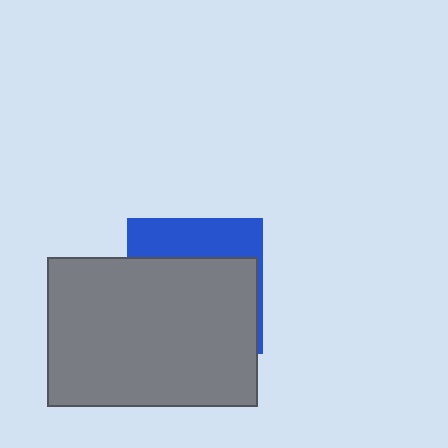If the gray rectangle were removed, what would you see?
You would see the complete blue square.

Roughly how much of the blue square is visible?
A small part of it is visible (roughly 33%).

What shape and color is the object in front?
The object in front is a gray rectangle.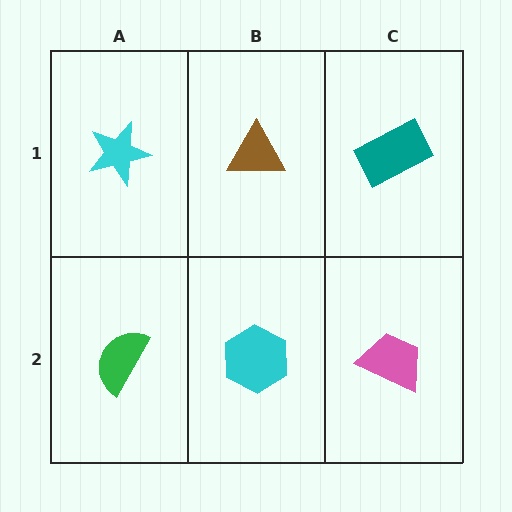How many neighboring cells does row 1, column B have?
3.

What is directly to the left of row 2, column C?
A cyan hexagon.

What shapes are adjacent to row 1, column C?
A pink trapezoid (row 2, column C), a brown triangle (row 1, column B).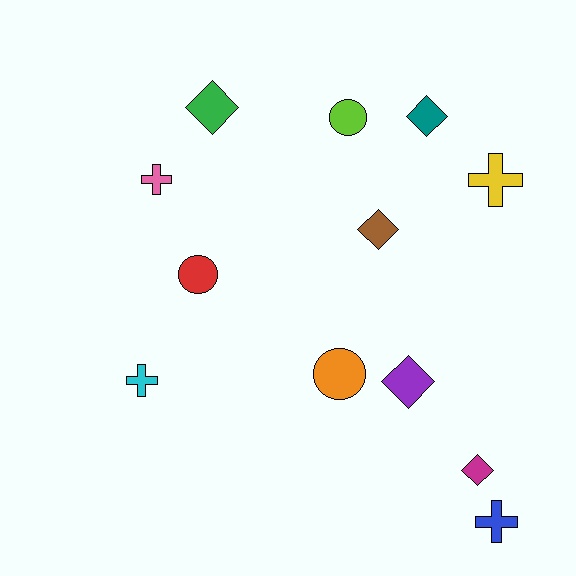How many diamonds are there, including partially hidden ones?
There are 5 diamonds.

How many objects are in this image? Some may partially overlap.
There are 12 objects.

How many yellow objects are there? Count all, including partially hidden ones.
There is 1 yellow object.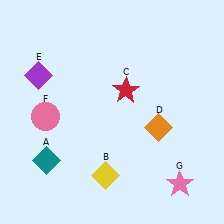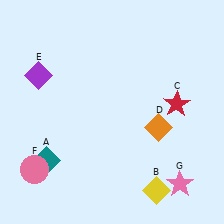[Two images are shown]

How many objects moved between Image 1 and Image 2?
3 objects moved between the two images.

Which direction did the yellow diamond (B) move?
The yellow diamond (B) moved right.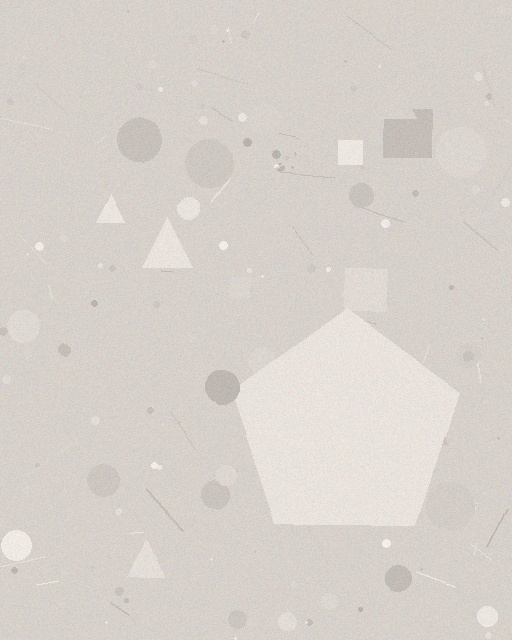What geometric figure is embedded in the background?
A pentagon is embedded in the background.